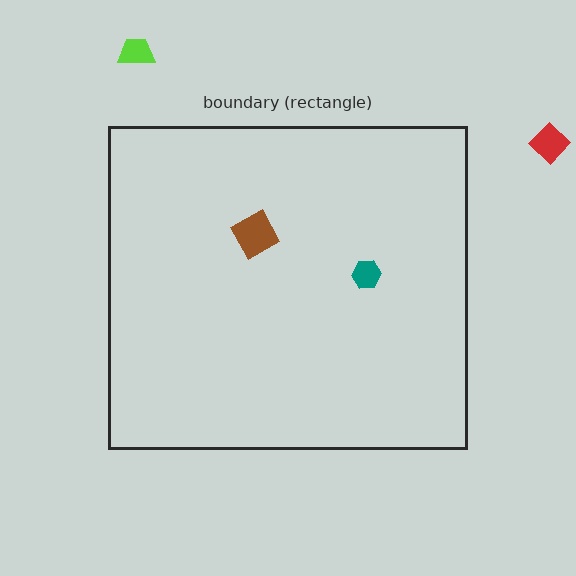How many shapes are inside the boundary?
2 inside, 2 outside.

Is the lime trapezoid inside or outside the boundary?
Outside.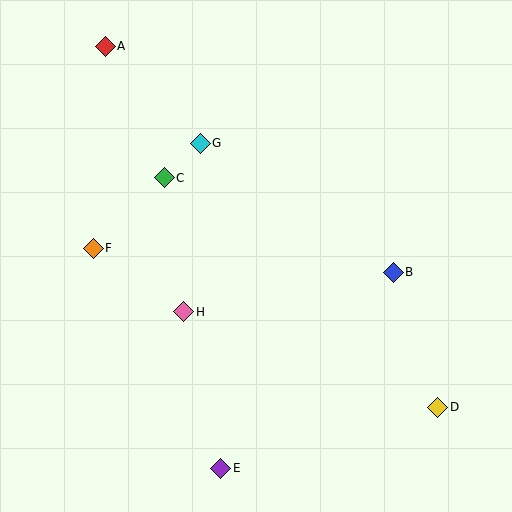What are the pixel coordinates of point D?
Point D is at (438, 407).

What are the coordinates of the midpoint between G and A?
The midpoint between G and A is at (153, 95).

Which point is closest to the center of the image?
Point H at (184, 312) is closest to the center.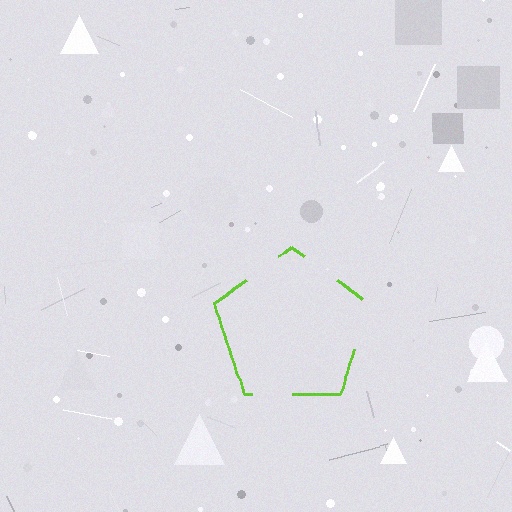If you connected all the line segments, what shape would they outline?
They would outline a pentagon.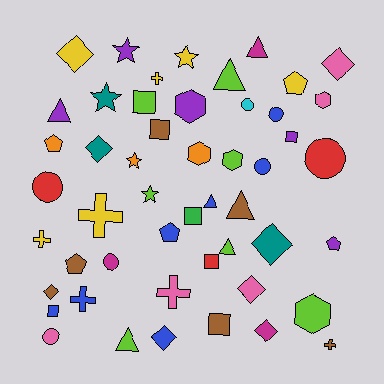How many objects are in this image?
There are 50 objects.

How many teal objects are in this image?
There are 3 teal objects.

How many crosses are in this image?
There are 6 crosses.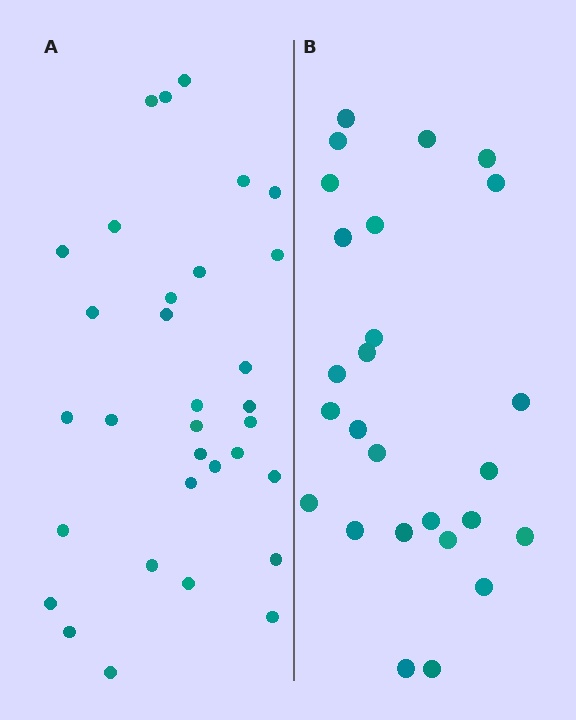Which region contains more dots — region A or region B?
Region A (the left region) has more dots.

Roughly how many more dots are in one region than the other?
Region A has about 6 more dots than region B.